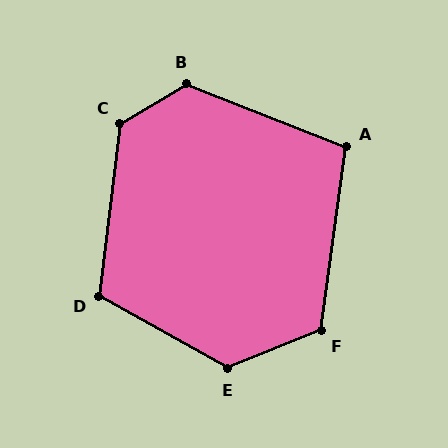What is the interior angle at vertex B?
Approximately 128 degrees (obtuse).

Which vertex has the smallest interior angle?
A, at approximately 104 degrees.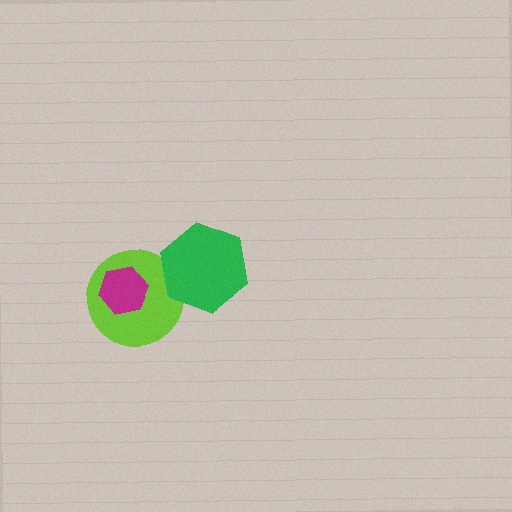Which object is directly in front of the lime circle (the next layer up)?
The magenta hexagon is directly in front of the lime circle.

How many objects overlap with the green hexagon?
1 object overlaps with the green hexagon.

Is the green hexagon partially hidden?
No, no other shape covers it.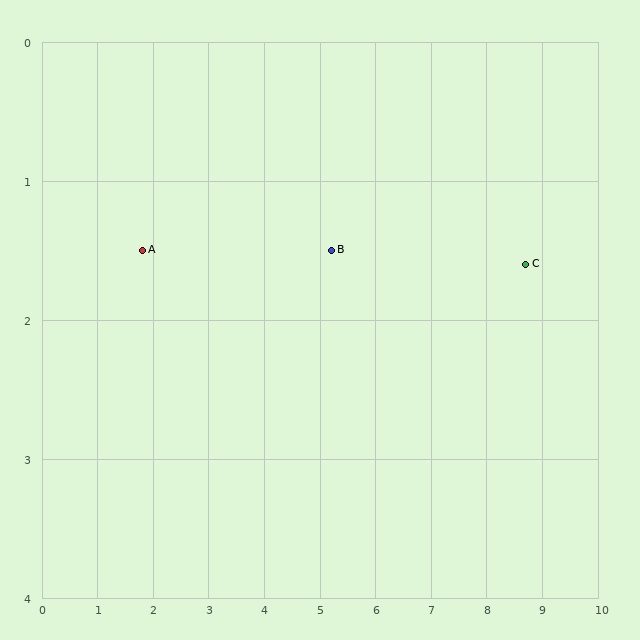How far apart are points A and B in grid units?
Points A and B are about 3.4 grid units apart.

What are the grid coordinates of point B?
Point B is at approximately (5.2, 1.5).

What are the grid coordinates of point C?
Point C is at approximately (8.7, 1.6).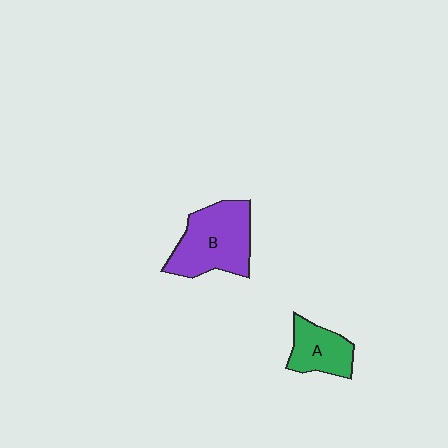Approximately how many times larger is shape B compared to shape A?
Approximately 1.7 times.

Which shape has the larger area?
Shape B (purple).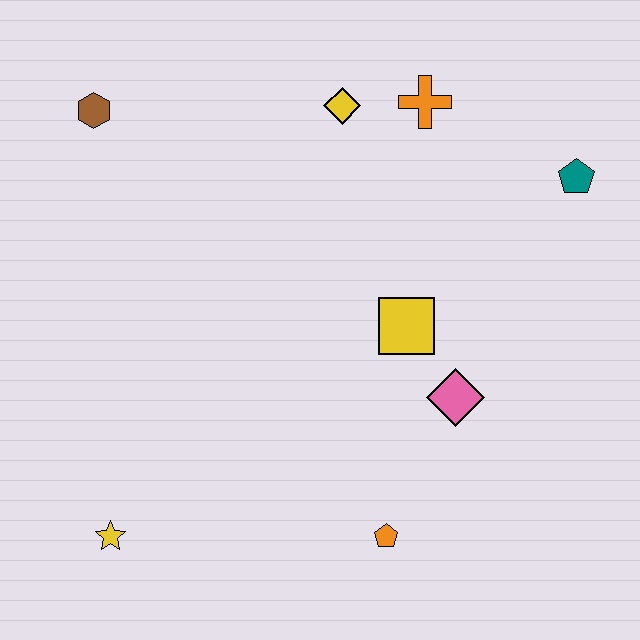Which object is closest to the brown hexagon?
The yellow diamond is closest to the brown hexagon.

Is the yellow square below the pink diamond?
No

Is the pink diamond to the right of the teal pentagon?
No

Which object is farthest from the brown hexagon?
The orange pentagon is farthest from the brown hexagon.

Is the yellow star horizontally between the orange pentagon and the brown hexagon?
Yes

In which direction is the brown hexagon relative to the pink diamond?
The brown hexagon is to the left of the pink diamond.